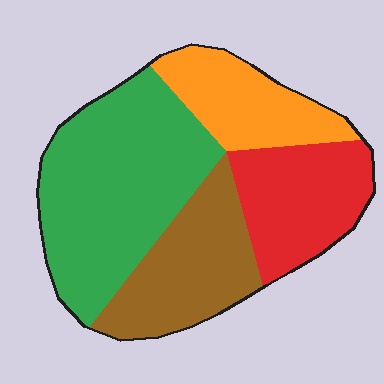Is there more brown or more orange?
Brown.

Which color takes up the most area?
Green, at roughly 40%.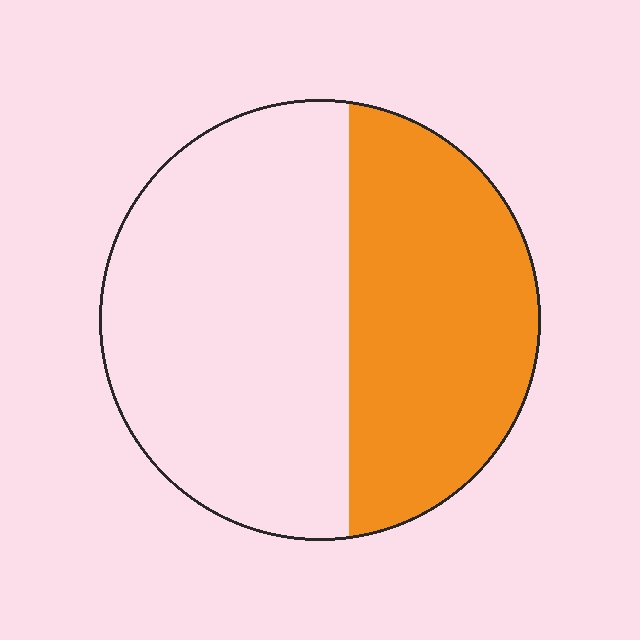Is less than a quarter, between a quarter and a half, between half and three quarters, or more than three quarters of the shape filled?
Between a quarter and a half.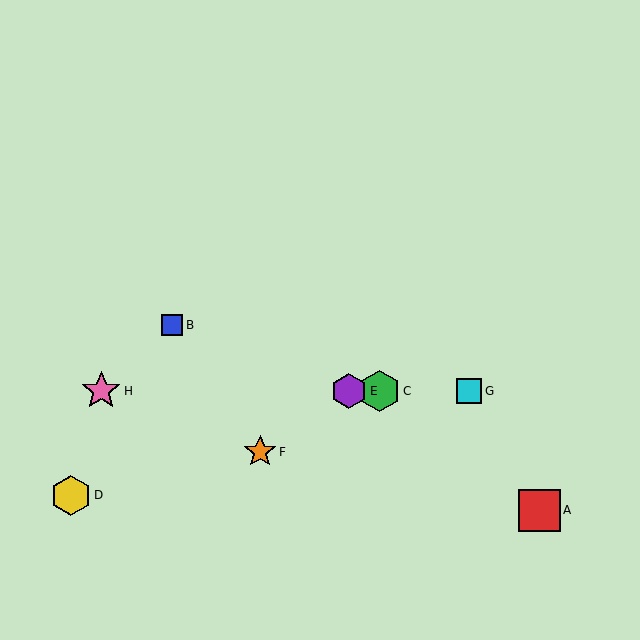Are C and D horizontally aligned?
No, C is at y≈391 and D is at y≈495.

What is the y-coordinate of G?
Object G is at y≈391.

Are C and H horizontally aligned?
Yes, both are at y≈391.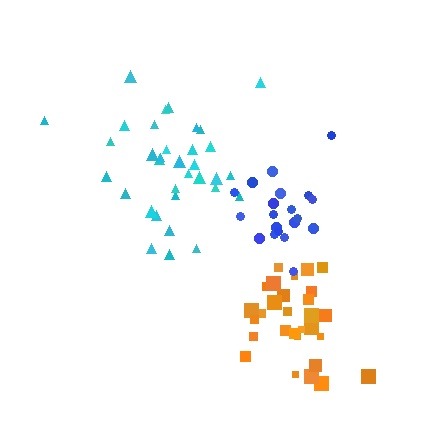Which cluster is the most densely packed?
Orange.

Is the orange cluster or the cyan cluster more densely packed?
Orange.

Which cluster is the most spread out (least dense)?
Cyan.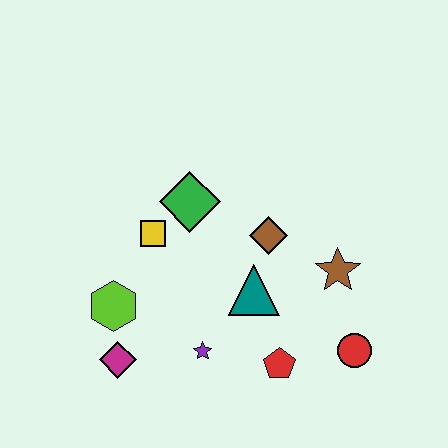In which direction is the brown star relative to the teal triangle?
The brown star is to the right of the teal triangle.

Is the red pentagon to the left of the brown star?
Yes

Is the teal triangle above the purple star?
Yes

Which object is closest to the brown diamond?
The teal triangle is closest to the brown diamond.